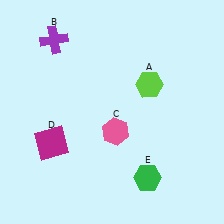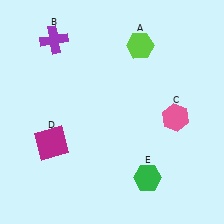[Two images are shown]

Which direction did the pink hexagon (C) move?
The pink hexagon (C) moved right.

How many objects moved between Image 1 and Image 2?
2 objects moved between the two images.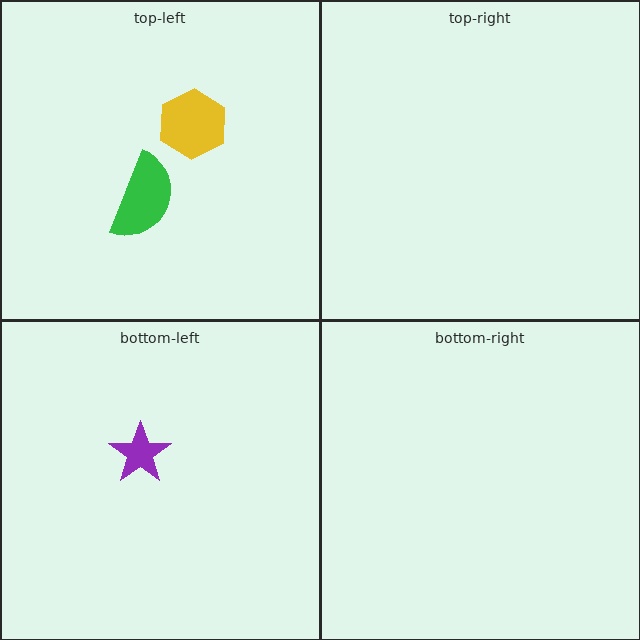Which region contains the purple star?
The bottom-left region.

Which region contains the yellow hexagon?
The top-left region.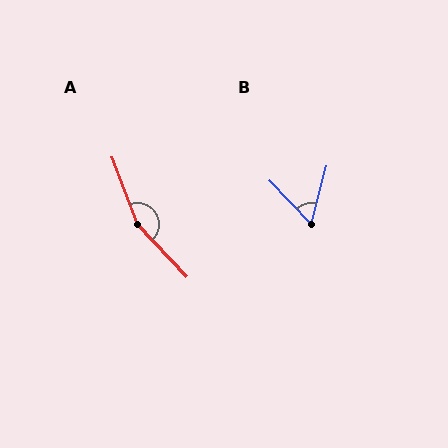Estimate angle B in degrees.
Approximately 59 degrees.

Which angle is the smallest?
B, at approximately 59 degrees.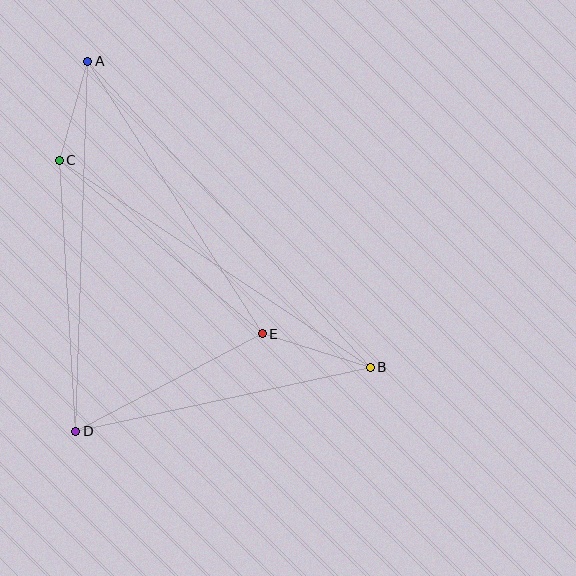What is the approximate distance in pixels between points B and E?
The distance between B and E is approximately 113 pixels.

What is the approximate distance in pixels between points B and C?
The distance between B and C is approximately 374 pixels.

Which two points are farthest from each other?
Points A and B are farthest from each other.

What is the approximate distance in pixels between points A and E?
The distance between A and E is approximately 323 pixels.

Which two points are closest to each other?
Points A and C are closest to each other.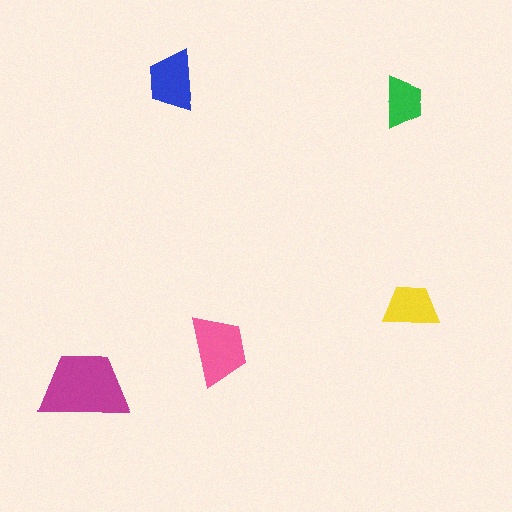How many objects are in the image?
There are 5 objects in the image.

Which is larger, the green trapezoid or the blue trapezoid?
The blue one.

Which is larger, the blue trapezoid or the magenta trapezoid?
The magenta one.